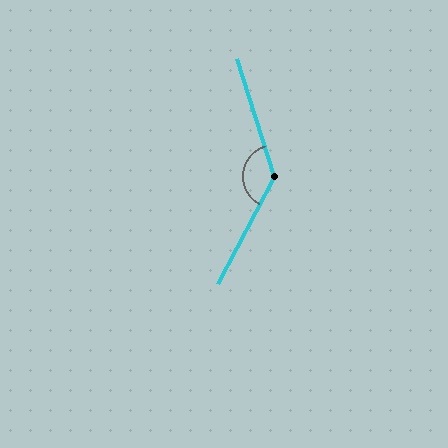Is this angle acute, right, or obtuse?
It is obtuse.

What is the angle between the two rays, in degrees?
Approximately 134 degrees.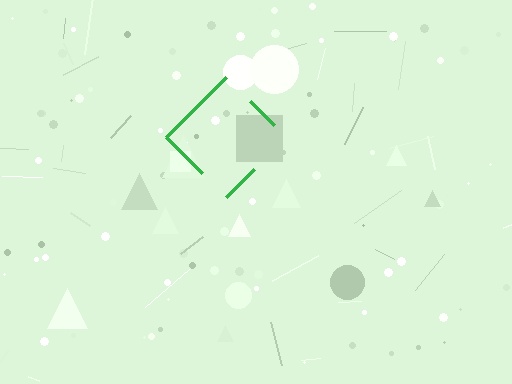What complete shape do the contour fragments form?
The contour fragments form a diamond.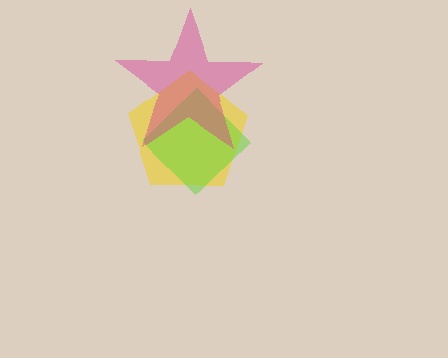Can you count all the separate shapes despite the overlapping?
Yes, there are 3 separate shapes.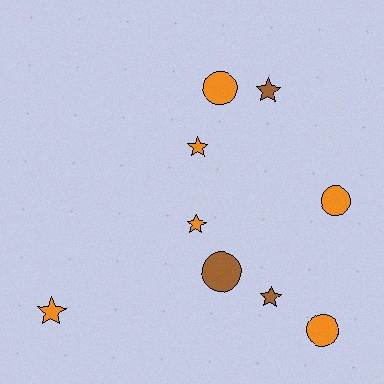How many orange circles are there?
There are 3 orange circles.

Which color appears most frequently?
Orange, with 6 objects.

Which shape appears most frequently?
Star, with 5 objects.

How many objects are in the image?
There are 9 objects.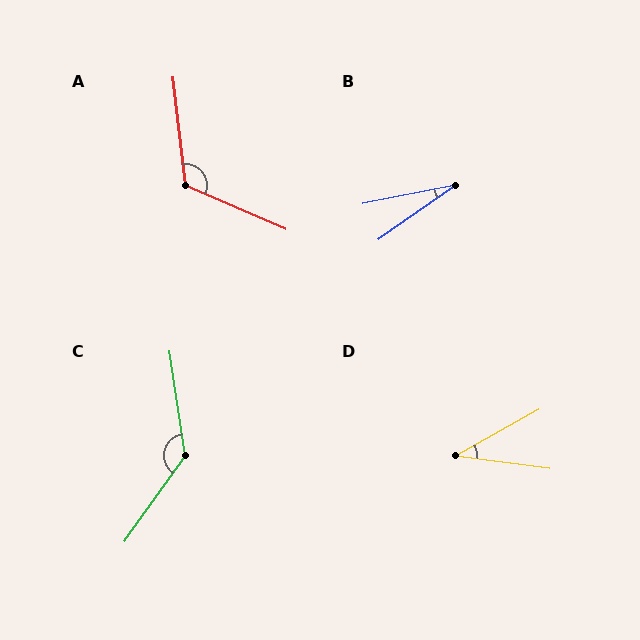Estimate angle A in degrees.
Approximately 120 degrees.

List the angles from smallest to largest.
B (24°), D (37°), A (120°), C (136°).